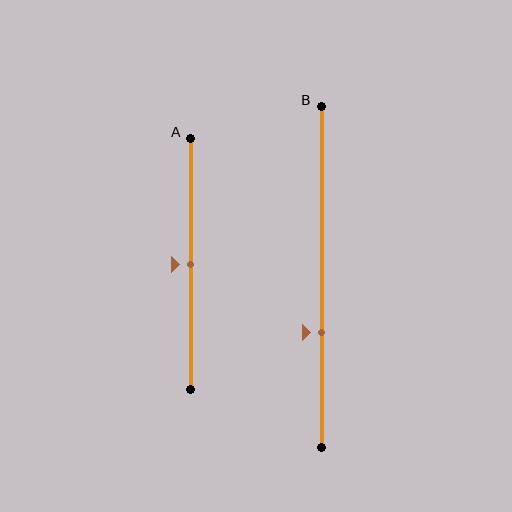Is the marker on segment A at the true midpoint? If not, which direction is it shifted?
Yes, the marker on segment A is at the true midpoint.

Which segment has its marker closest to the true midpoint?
Segment A has its marker closest to the true midpoint.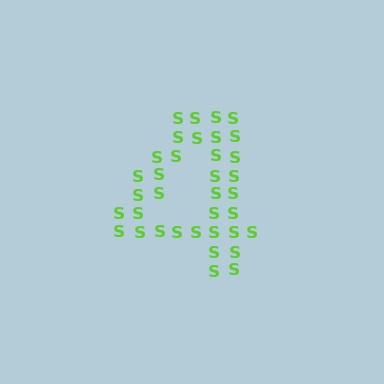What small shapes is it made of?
It is made of small letter S's.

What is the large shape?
The large shape is the digit 4.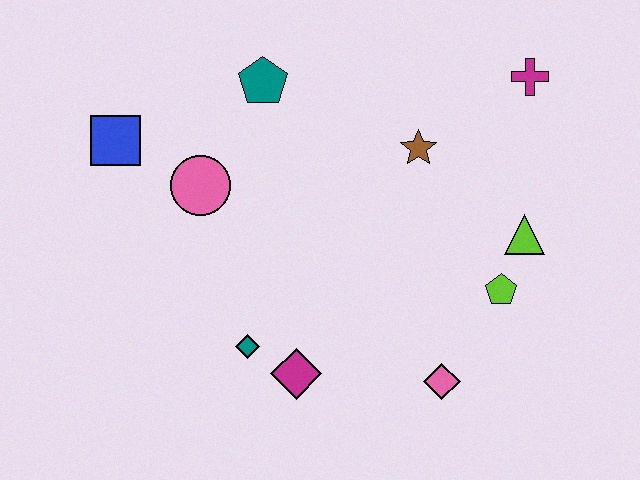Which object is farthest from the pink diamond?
The blue square is farthest from the pink diamond.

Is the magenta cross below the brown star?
No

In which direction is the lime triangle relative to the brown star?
The lime triangle is to the right of the brown star.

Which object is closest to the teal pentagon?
The pink circle is closest to the teal pentagon.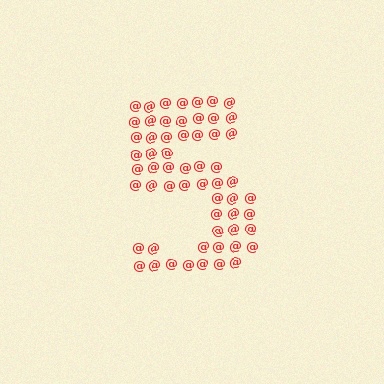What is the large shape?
The large shape is the digit 5.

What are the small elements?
The small elements are at signs.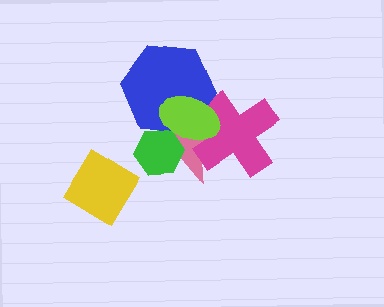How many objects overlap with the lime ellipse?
4 objects overlap with the lime ellipse.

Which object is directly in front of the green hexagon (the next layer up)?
The blue hexagon is directly in front of the green hexagon.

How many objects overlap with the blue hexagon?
4 objects overlap with the blue hexagon.